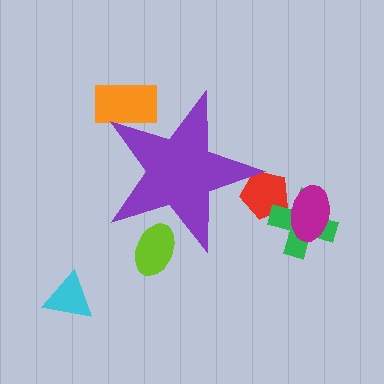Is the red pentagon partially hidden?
Yes, the red pentagon is partially hidden behind the purple star.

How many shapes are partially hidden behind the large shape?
3 shapes are partially hidden.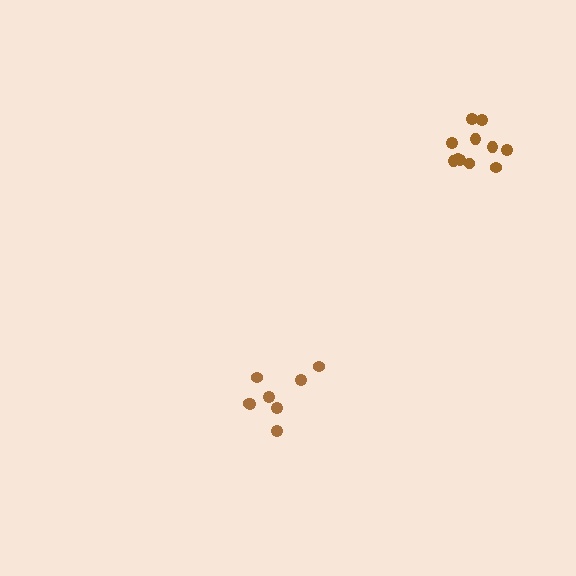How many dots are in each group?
Group 1: 11 dots, Group 2: 8 dots (19 total).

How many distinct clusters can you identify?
There are 2 distinct clusters.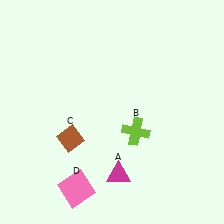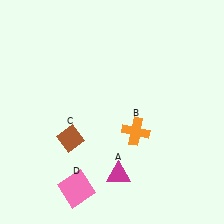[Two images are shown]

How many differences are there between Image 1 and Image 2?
There is 1 difference between the two images.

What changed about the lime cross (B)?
In Image 1, B is lime. In Image 2, it changed to orange.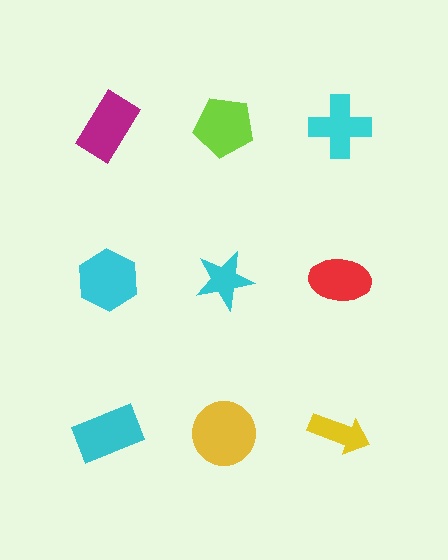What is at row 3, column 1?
A cyan rectangle.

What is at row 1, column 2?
A lime pentagon.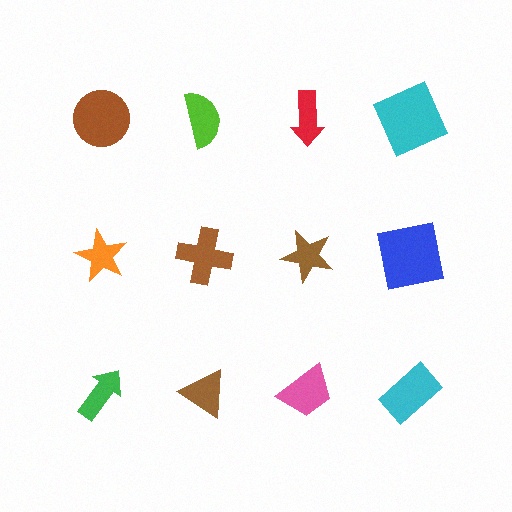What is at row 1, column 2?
A lime semicircle.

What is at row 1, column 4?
A cyan square.